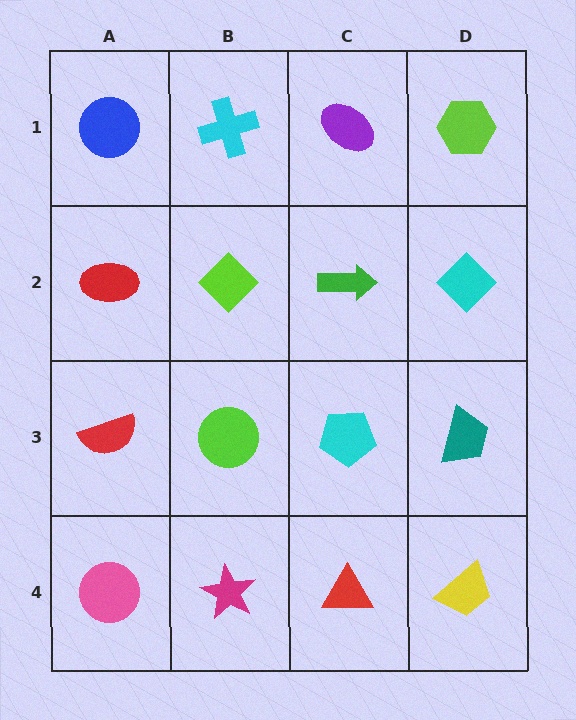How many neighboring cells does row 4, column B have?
3.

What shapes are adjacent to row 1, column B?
A lime diamond (row 2, column B), a blue circle (row 1, column A), a purple ellipse (row 1, column C).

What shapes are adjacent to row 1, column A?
A red ellipse (row 2, column A), a cyan cross (row 1, column B).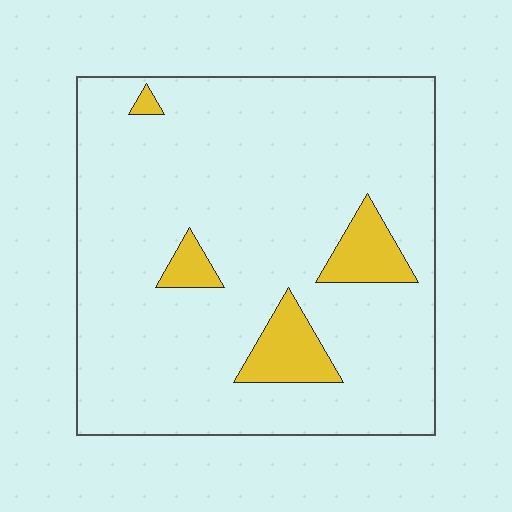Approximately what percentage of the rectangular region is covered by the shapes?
Approximately 10%.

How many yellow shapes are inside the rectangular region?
4.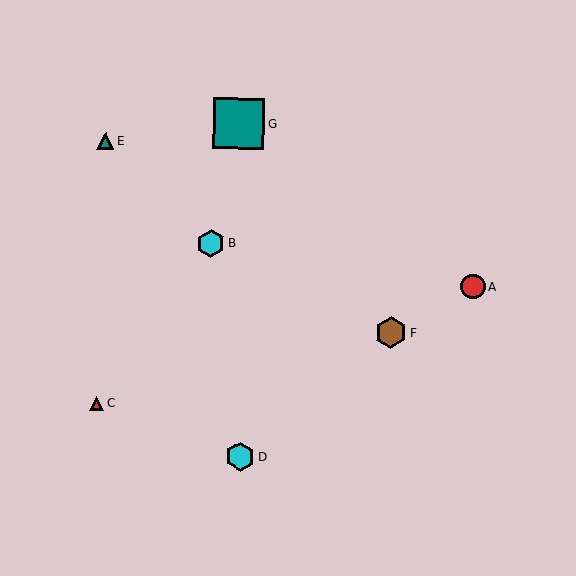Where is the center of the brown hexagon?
The center of the brown hexagon is at (391, 333).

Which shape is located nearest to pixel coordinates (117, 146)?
The teal triangle (labeled E) at (106, 141) is nearest to that location.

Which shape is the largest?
The teal square (labeled G) is the largest.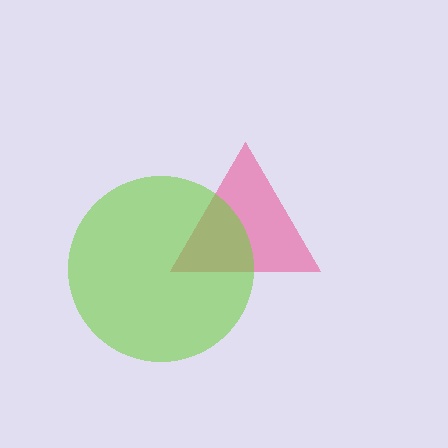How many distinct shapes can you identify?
There are 2 distinct shapes: a pink triangle, a lime circle.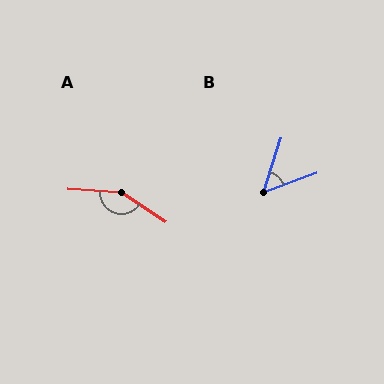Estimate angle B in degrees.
Approximately 52 degrees.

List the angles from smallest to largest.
B (52°), A (149°).